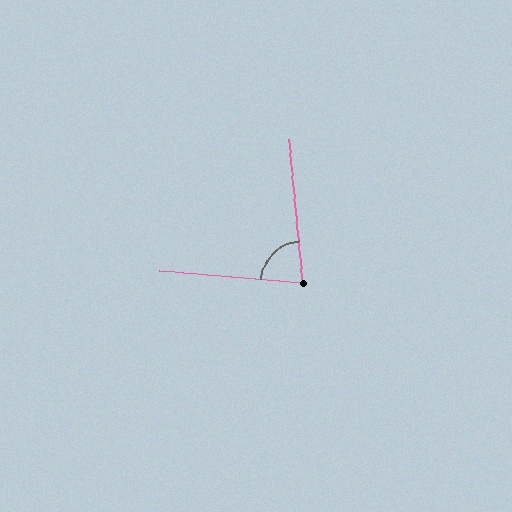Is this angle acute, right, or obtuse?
It is acute.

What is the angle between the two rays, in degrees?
Approximately 80 degrees.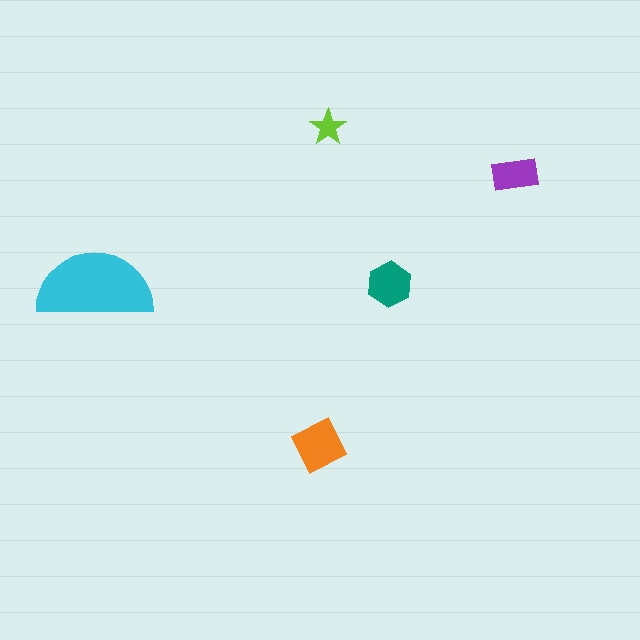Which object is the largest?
The cyan semicircle.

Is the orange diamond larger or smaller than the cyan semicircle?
Smaller.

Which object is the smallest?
The lime star.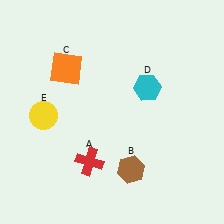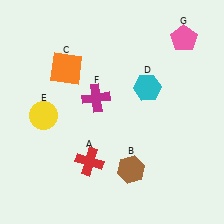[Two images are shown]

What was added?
A magenta cross (F), a pink pentagon (G) were added in Image 2.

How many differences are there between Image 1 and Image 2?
There are 2 differences between the two images.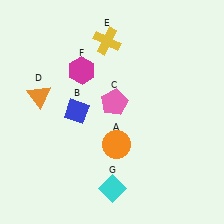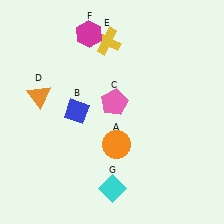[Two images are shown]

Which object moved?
The magenta hexagon (F) moved up.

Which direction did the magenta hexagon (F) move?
The magenta hexagon (F) moved up.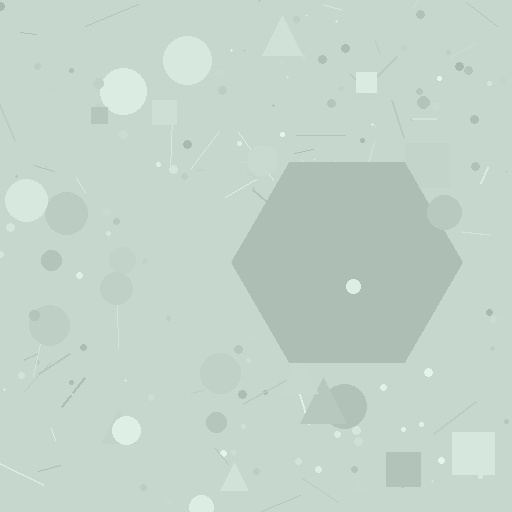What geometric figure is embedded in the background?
A hexagon is embedded in the background.